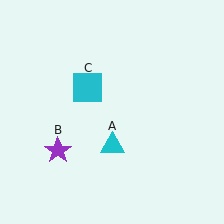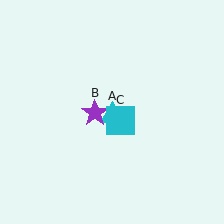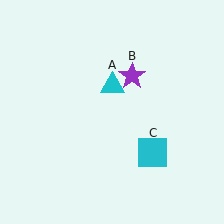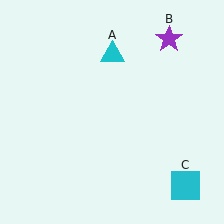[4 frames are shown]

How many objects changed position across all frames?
3 objects changed position: cyan triangle (object A), purple star (object B), cyan square (object C).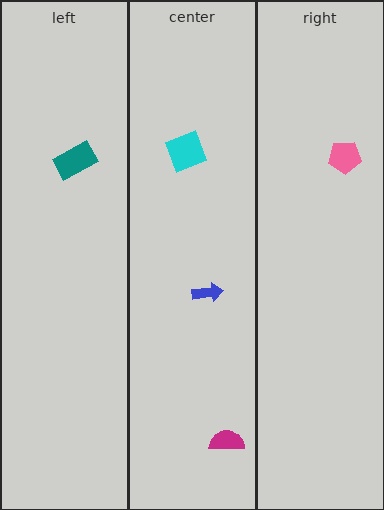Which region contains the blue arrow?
The center region.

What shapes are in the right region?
The pink pentagon.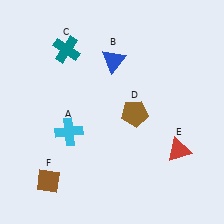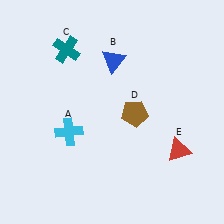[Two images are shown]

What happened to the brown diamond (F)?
The brown diamond (F) was removed in Image 2. It was in the bottom-left area of Image 1.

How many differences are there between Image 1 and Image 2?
There is 1 difference between the two images.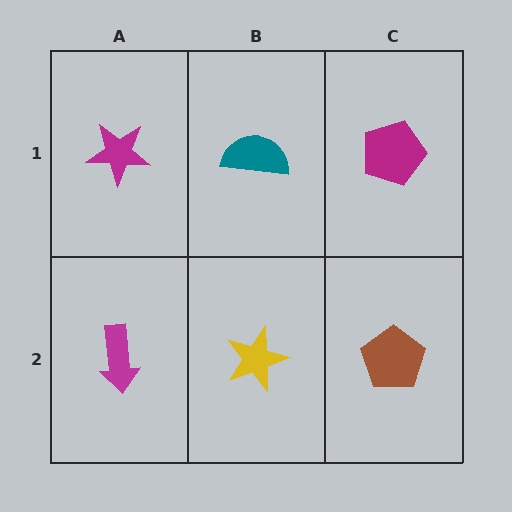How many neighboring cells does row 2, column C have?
2.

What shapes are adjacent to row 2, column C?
A magenta pentagon (row 1, column C), a yellow star (row 2, column B).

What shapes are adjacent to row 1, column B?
A yellow star (row 2, column B), a magenta star (row 1, column A), a magenta pentagon (row 1, column C).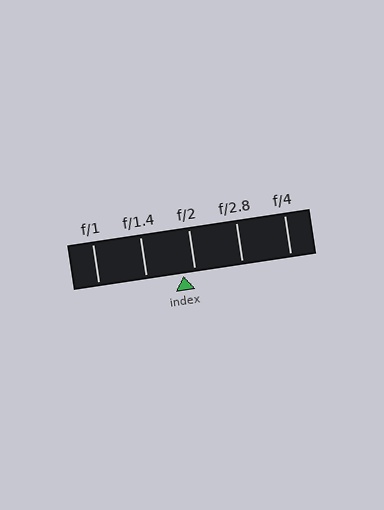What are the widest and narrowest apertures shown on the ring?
The widest aperture shown is f/1 and the narrowest is f/4.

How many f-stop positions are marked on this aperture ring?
There are 5 f-stop positions marked.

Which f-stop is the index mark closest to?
The index mark is closest to f/2.